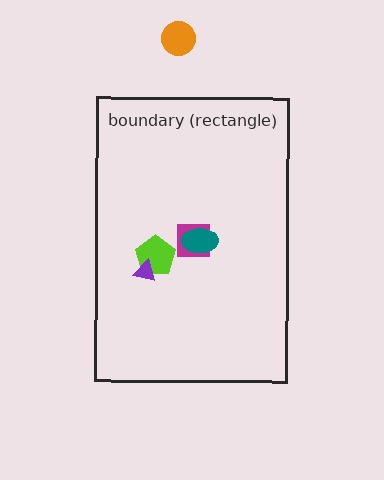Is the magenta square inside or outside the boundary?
Inside.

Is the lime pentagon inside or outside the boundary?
Inside.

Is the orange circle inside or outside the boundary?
Outside.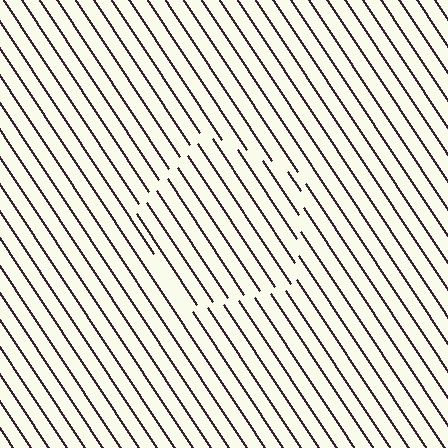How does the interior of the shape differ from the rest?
The interior of the shape contains the same grating, shifted by half a period — the contour is defined by the phase discontinuity where line-ends from the inner and outer gratings abut.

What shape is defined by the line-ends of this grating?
An illusory pentagon. The interior of the shape contains the same grating, shifted by half a period — the contour is defined by the phase discontinuity where line-ends from the inner and outer gratings abut.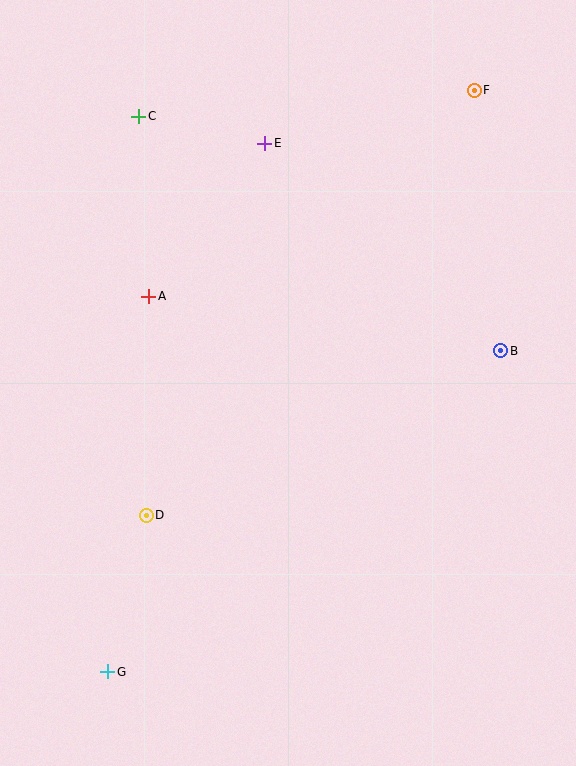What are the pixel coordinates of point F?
Point F is at (474, 90).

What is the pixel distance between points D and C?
The distance between D and C is 399 pixels.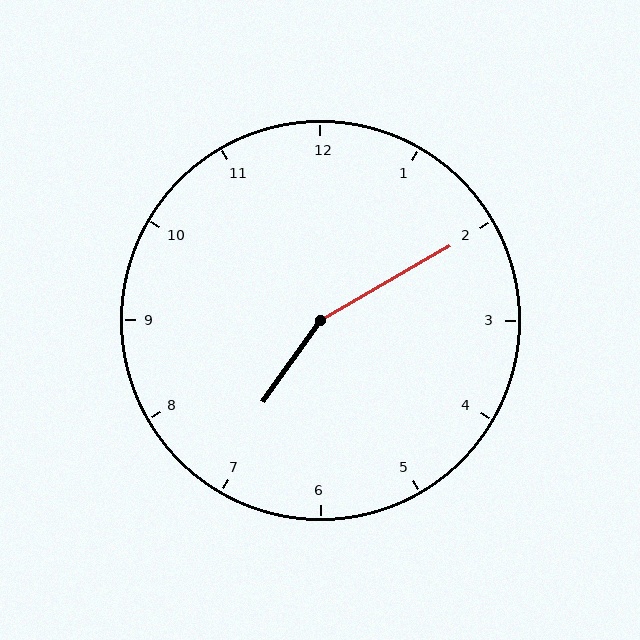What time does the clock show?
7:10.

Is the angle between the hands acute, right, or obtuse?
It is obtuse.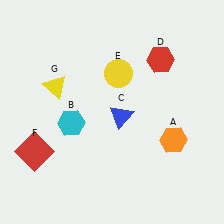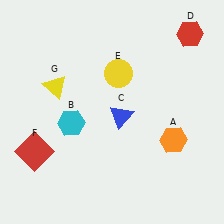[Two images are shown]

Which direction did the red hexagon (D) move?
The red hexagon (D) moved right.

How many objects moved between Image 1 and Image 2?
1 object moved between the two images.